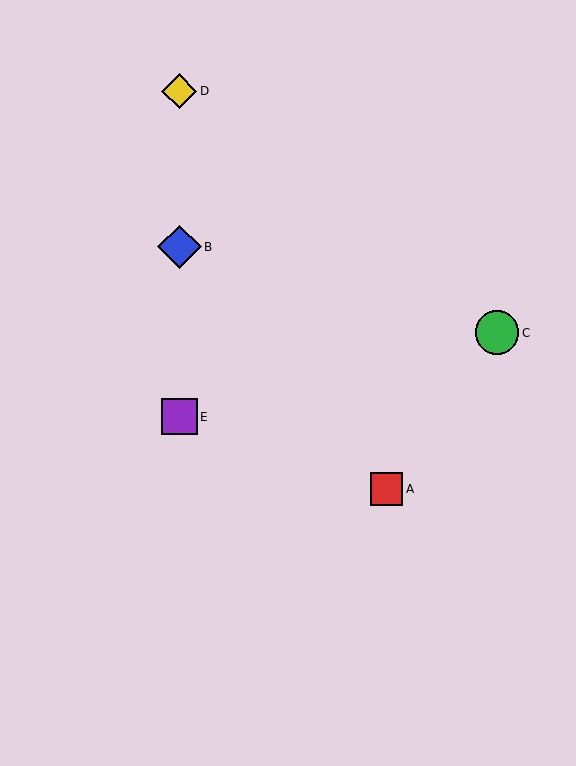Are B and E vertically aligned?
Yes, both are at x≈179.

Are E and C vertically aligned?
No, E is at x≈179 and C is at x≈497.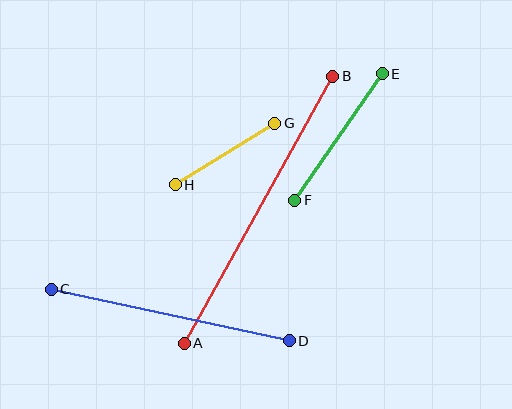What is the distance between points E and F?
The distance is approximately 154 pixels.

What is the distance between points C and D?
The distance is approximately 243 pixels.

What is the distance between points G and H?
The distance is approximately 117 pixels.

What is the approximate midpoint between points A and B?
The midpoint is at approximately (258, 210) pixels.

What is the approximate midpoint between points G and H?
The midpoint is at approximately (225, 154) pixels.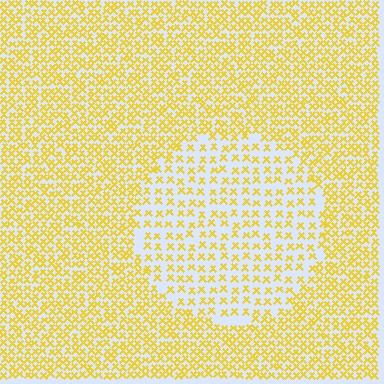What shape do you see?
I see a circle.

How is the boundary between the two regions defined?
The boundary is defined by a change in element density (approximately 1.9x ratio). All elements are the same color, size, and shape.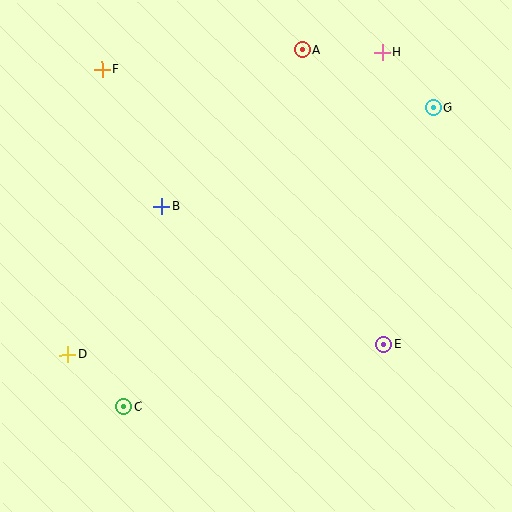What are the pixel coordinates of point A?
Point A is at (303, 50).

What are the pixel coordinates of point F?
Point F is at (102, 69).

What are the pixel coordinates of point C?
Point C is at (124, 406).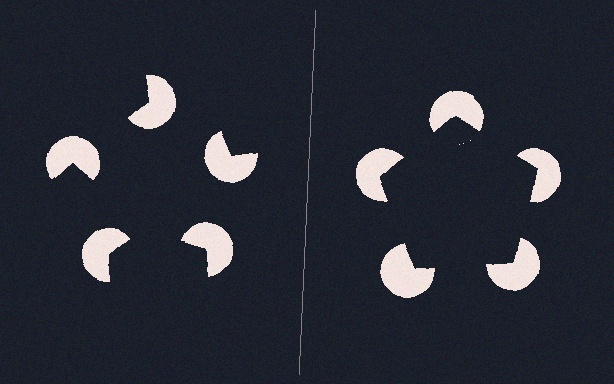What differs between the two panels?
The pac-man discs are positioned identically on both sides; only the wedge orientations differ. On the right they align to a pentagon; on the left they are misaligned.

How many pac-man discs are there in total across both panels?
10 — 5 on each side.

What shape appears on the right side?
An illusory pentagon.